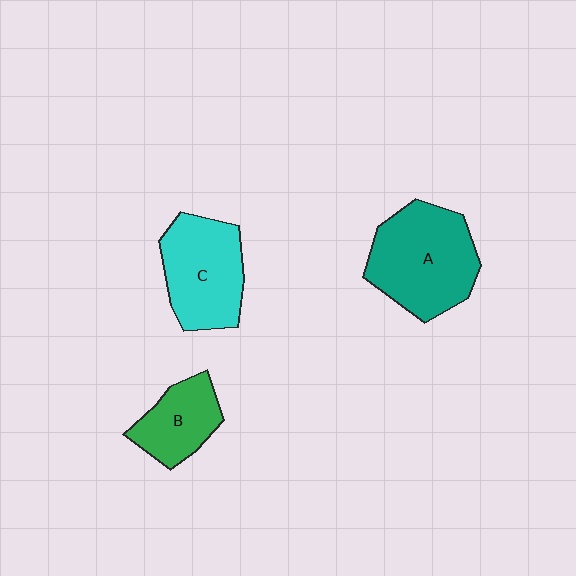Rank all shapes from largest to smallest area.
From largest to smallest: A (teal), C (cyan), B (green).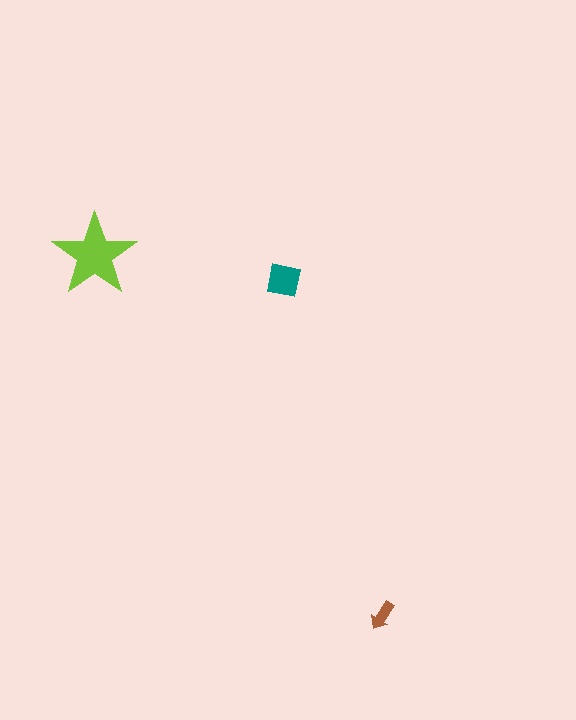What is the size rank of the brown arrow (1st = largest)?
3rd.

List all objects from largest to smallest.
The lime star, the teal square, the brown arrow.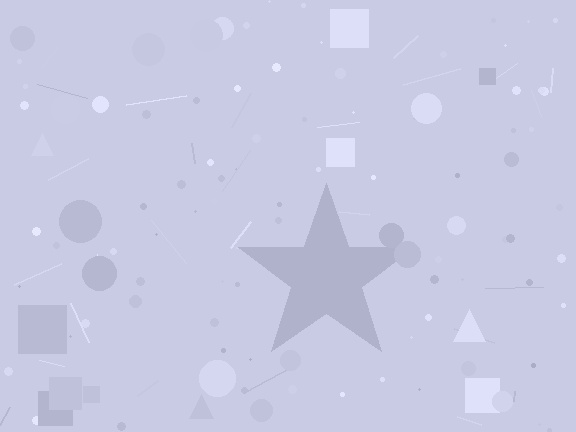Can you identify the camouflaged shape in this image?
The camouflaged shape is a star.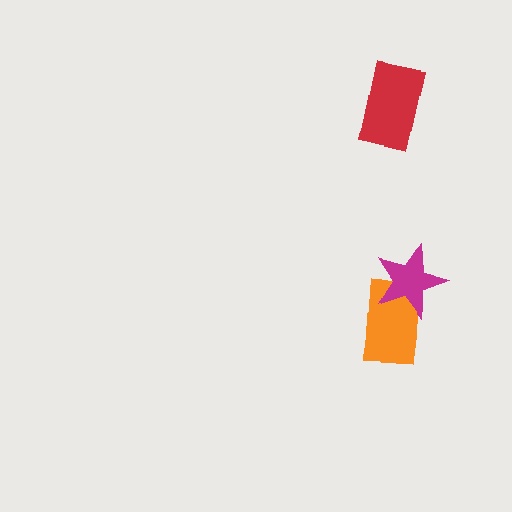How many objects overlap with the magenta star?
1 object overlaps with the magenta star.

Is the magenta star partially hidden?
No, no other shape covers it.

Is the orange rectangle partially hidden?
Yes, it is partially covered by another shape.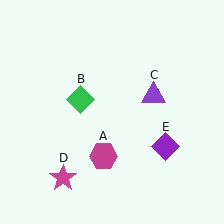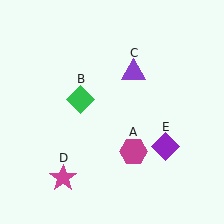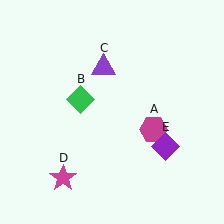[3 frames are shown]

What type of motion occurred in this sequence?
The magenta hexagon (object A), purple triangle (object C) rotated counterclockwise around the center of the scene.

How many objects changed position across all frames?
2 objects changed position: magenta hexagon (object A), purple triangle (object C).